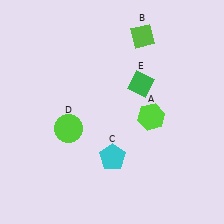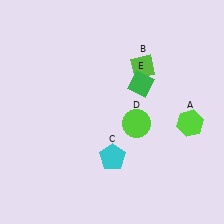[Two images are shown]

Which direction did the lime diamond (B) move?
The lime diamond (B) moved down.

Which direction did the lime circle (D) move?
The lime circle (D) moved right.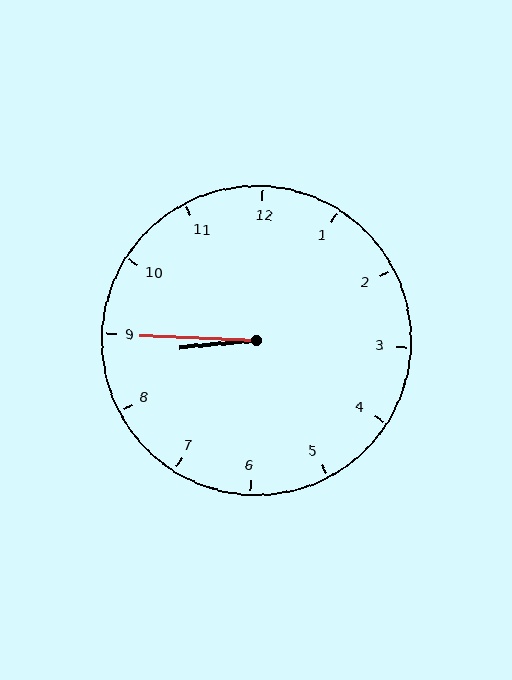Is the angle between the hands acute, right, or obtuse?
It is acute.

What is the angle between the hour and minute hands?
Approximately 8 degrees.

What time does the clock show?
8:45.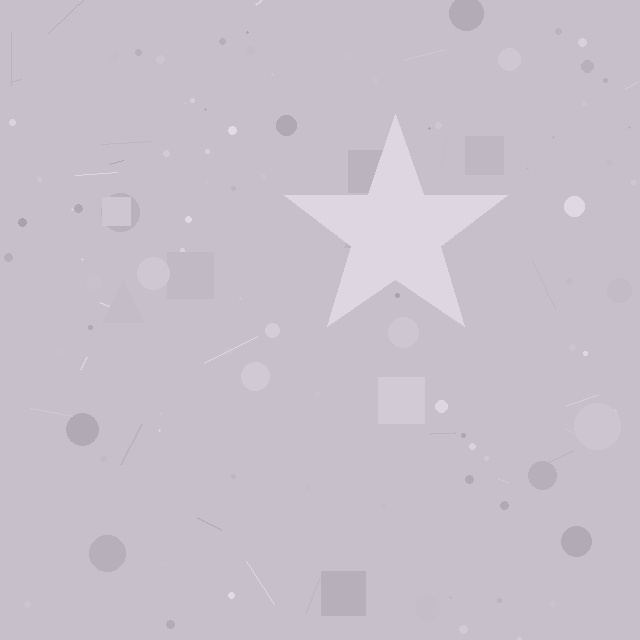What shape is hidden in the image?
A star is hidden in the image.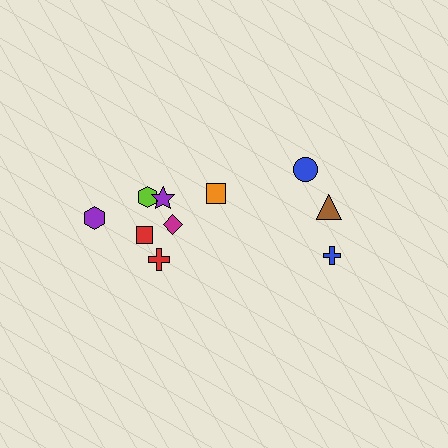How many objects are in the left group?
There are 6 objects.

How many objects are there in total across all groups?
There are 10 objects.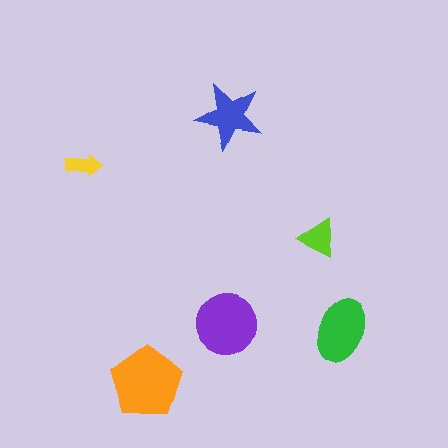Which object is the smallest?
The yellow arrow.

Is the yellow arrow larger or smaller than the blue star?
Smaller.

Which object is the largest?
The orange pentagon.